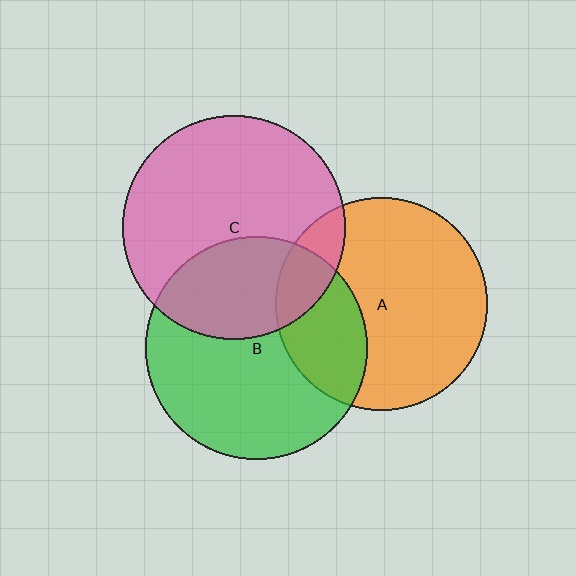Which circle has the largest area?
Circle C (pink).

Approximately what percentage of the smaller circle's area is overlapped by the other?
Approximately 30%.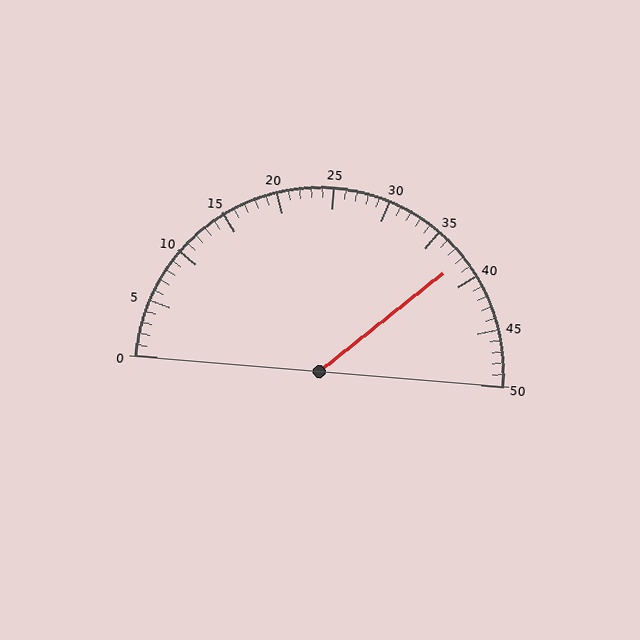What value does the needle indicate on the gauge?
The needle indicates approximately 38.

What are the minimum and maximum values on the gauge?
The gauge ranges from 0 to 50.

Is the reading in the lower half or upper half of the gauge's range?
The reading is in the upper half of the range (0 to 50).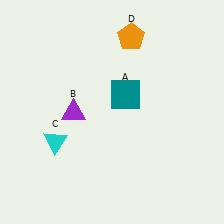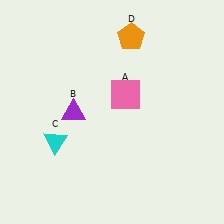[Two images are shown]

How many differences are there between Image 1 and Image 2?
There is 1 difference between the two images.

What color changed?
The square (A) changed from teal in Image 1 to pink in Image 2.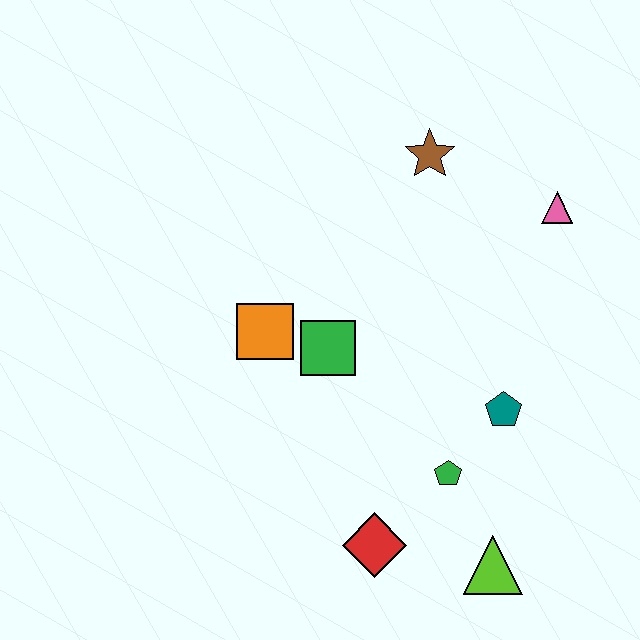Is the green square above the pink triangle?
No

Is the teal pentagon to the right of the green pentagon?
Yes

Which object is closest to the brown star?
The pink triangle is closest to the brown star.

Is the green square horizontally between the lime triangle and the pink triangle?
No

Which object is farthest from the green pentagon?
The brown star is farthest from the green pentagon.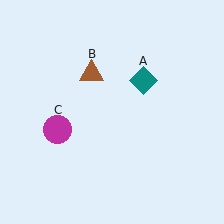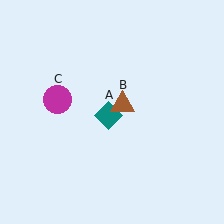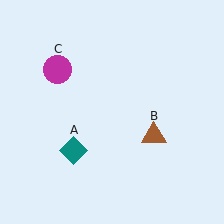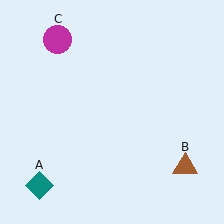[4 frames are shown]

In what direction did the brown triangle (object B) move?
The brown triangle (object B) moved down and to the right.